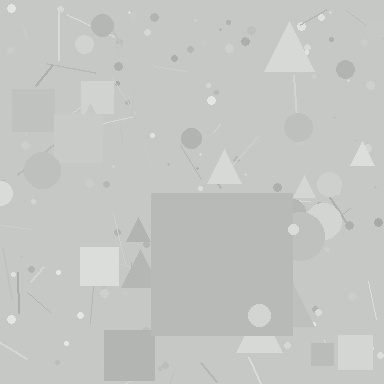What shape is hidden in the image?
A square is hidden in the image.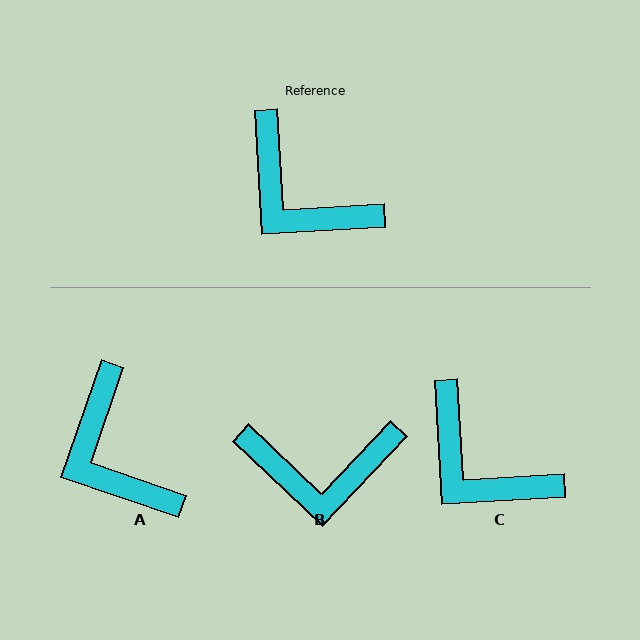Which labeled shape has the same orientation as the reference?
C.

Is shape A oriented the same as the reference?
No, it is off by about 22 degrees.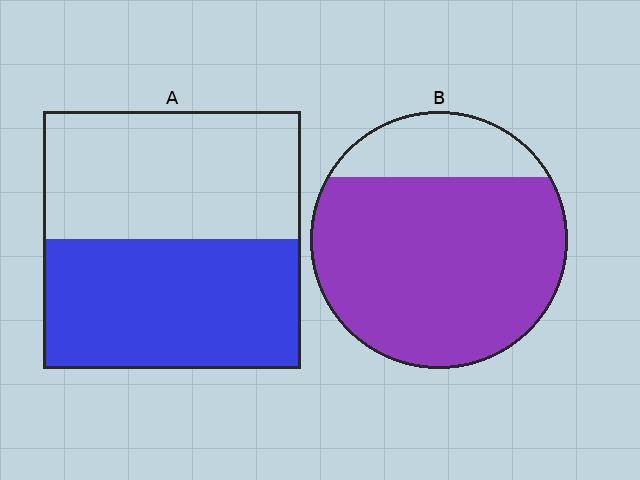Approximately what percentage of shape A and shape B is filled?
A is approximately 50% and B is approximately 80%.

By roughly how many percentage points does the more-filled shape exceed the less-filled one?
By roughly 30 percentage points (B over A).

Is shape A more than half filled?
Roughly half.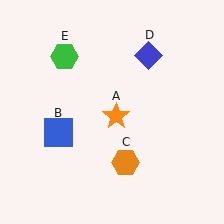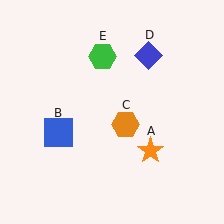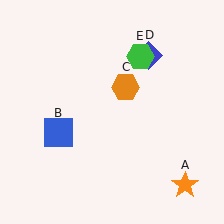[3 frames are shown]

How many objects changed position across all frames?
3 objects changed position: orange star (object A), orange hexagon (object C), green hexagon (object E).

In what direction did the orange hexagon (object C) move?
The orange hexagon (object C) moved up.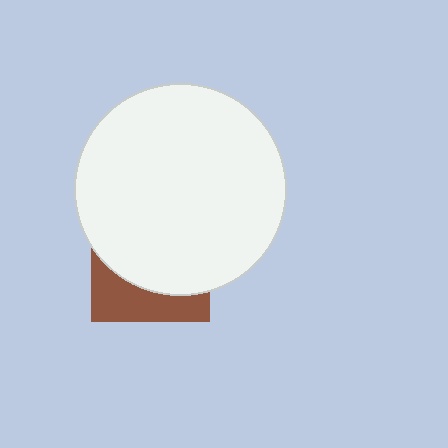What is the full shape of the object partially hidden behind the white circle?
The partially hidden object is a brown square.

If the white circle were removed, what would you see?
You would see the complete brown square.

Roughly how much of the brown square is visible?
A small part of it is visible (roughly 31%).